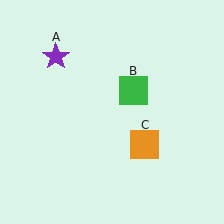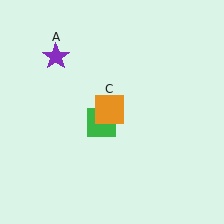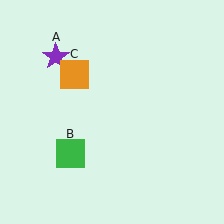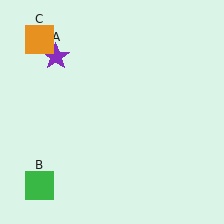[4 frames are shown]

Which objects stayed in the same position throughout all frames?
Purple star (object A) remained stationary.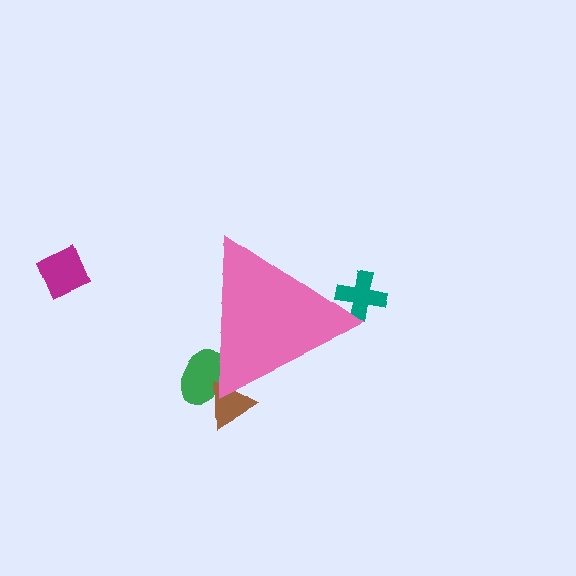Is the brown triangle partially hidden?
Yes, the brown triangle is partially hidden behind the pink triangle.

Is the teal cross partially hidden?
Yes, the teal cross is partially hidden behind the pink triangle.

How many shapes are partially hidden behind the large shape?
3 shapes are partially hidden.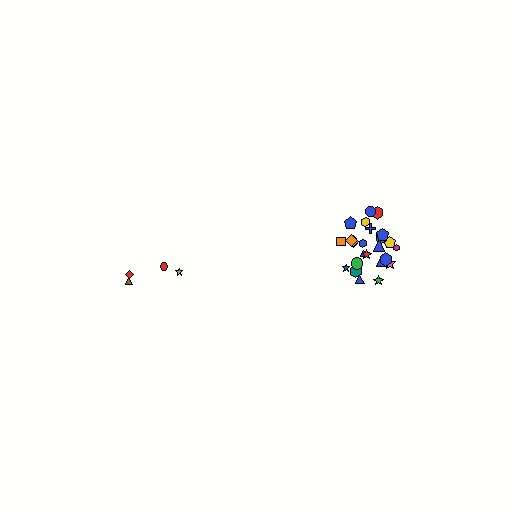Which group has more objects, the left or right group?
The right group.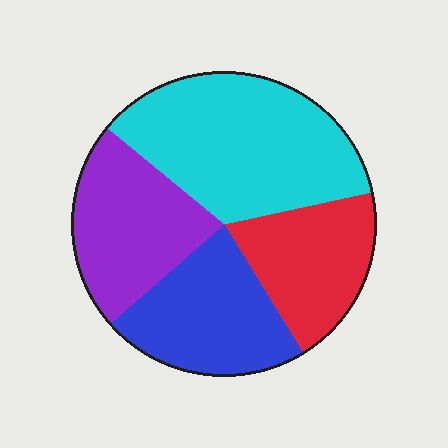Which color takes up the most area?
Cyan, at roughly 35%.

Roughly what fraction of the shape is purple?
Purple takes up about one quarter (1/4) of the shape.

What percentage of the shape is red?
Red covers 20% of the shape.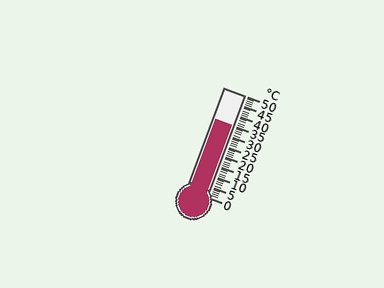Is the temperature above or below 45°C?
The temperature is below 45°C.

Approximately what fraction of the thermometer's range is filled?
The thermometer is filled to approximately 70% of its range.